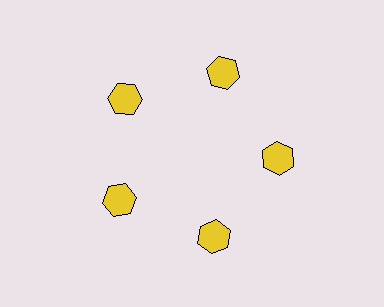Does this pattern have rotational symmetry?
Yes, this pattern has 5-fold rotational symmetry. It looks the same after rotating 72 degrees around the center.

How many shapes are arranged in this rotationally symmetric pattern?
There are 5 shapes, arranged in 5 groups of 1.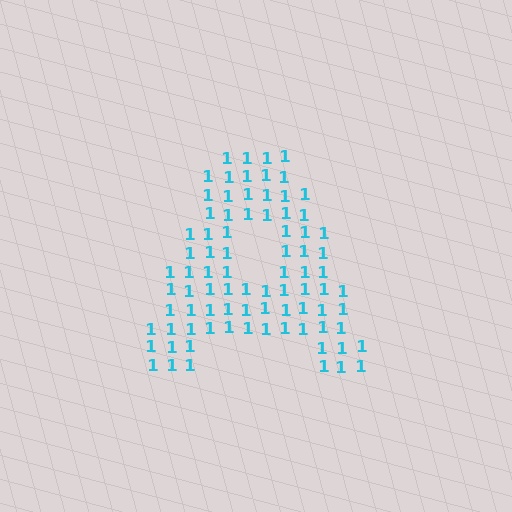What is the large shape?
The large shape is the letter A.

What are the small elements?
The small elements are digit 1's.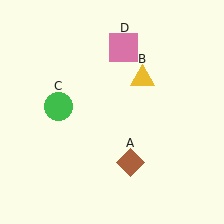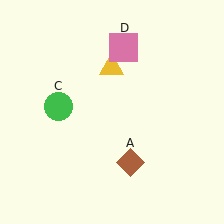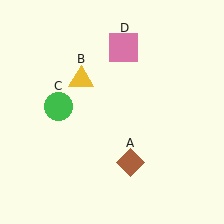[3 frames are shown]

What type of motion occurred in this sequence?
The yellow triangle (object B) rotated counterclockwise around the center of the scene.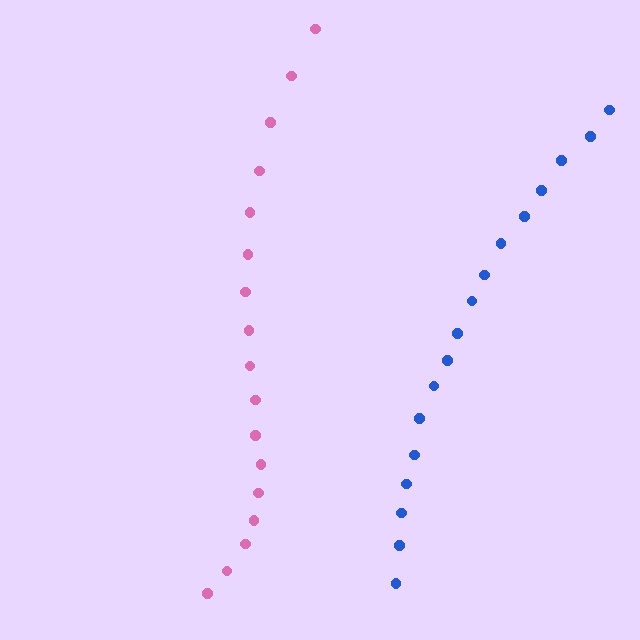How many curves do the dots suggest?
There are 2 distinct paths.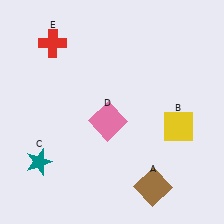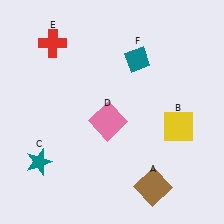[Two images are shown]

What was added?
A teal diamond (F) was added in Image 2.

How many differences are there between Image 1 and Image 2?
There is 1 difference between the two images.